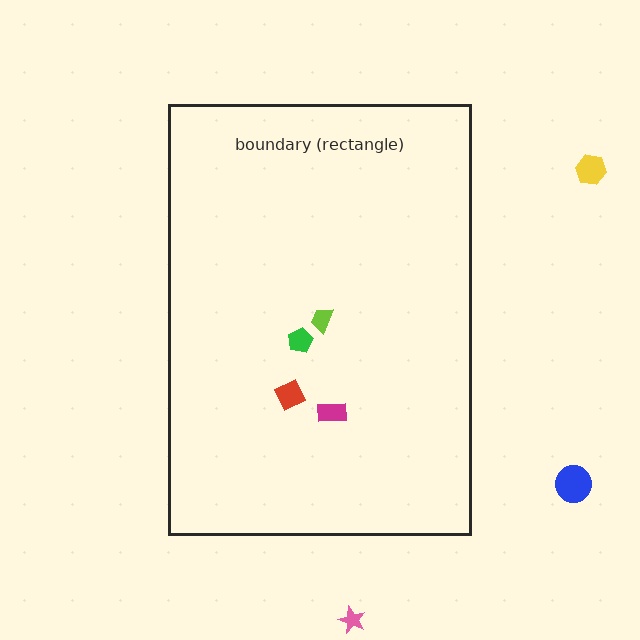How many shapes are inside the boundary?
4 inside, 3 outside.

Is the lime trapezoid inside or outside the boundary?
Inside.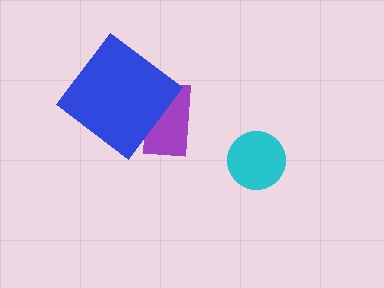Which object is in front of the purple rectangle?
The blue diamond is in front of the purple rectangle.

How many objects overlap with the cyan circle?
0 objects overlap with the cyan circle.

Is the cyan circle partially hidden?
No, no other shape covers it.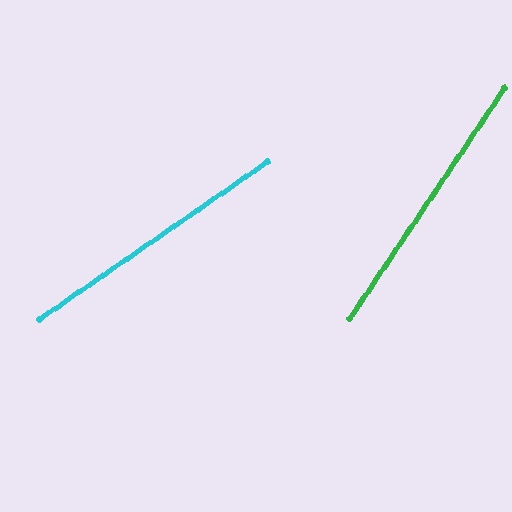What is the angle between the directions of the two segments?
Approximately 22 degrees.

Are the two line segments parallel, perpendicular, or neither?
Neither parallel nor perpendicular — they differ by about 22°.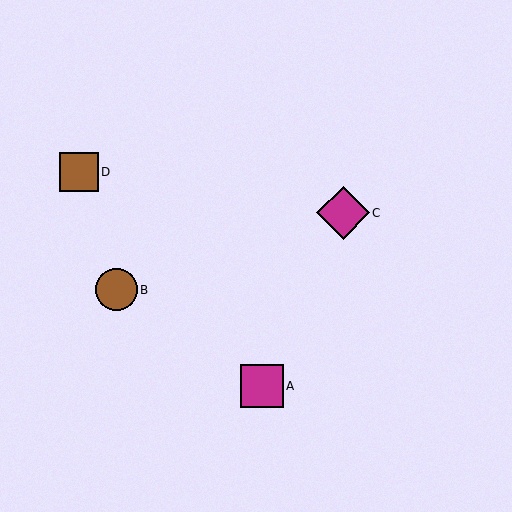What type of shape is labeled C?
Shape C is a magenta diamond.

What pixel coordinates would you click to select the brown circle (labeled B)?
Click at (116, 290) to select the brown circle B.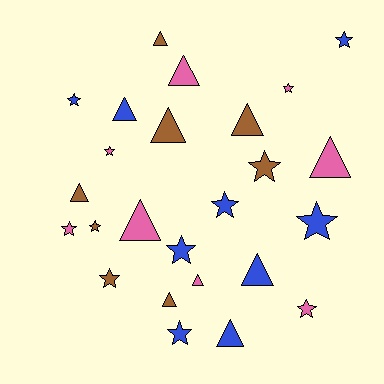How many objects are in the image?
There are 25 objects.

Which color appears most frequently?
Blue, with 9 objects.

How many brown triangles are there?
There are 5 brown triangles.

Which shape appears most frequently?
Star, with 13 objects.